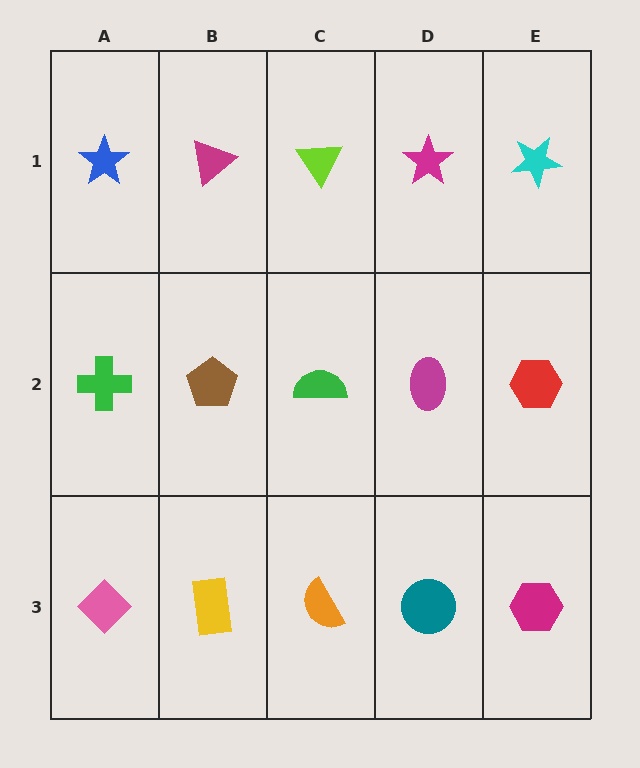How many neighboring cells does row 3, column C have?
3.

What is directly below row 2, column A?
A pink diamond.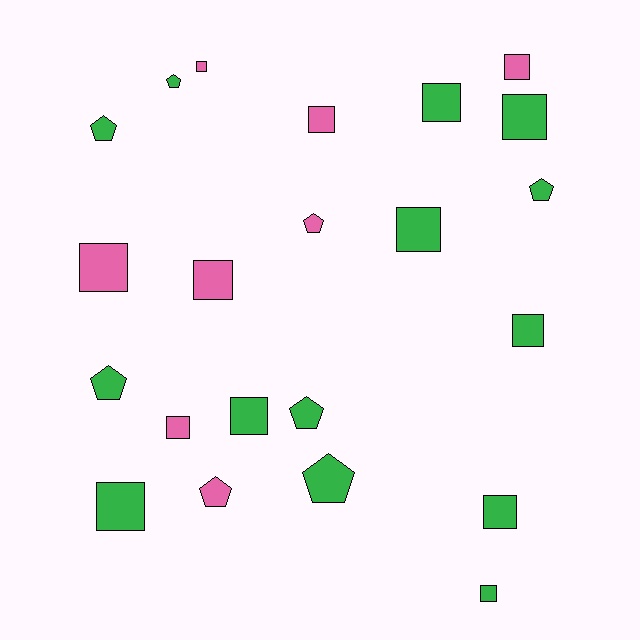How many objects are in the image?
There are 22 objects.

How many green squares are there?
There are 8 green squares.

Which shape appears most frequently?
Square, with 14 objects.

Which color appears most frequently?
Green, with 14 objects.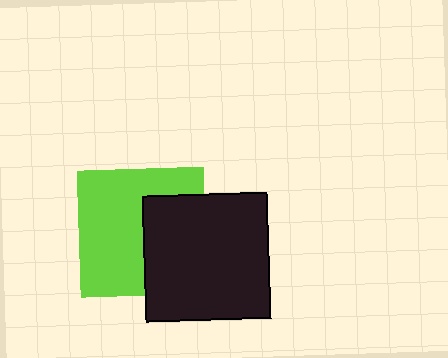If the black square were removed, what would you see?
You would see the complete lime square.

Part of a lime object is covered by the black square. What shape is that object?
It is a square.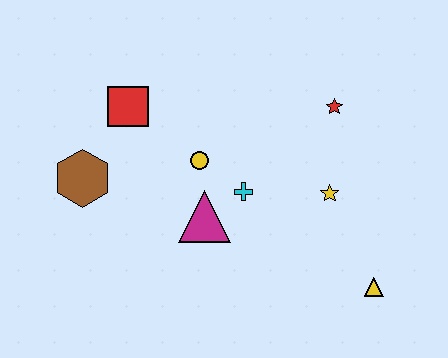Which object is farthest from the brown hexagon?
The yellow triangle is farthest from the brown hexagon.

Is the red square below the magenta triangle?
No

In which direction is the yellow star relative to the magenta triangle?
The yellow star is to the right of the magenta triangle.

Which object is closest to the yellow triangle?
The yellow star is closest to the yellow triangle.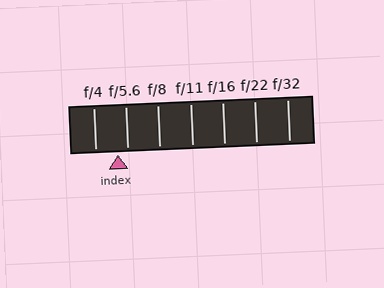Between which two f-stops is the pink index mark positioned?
The index mark is between f/4 and f/5.6.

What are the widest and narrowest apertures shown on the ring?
The widest aperture shown is f/4 and the narrowest is f/32.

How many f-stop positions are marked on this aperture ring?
There are 7 f-stop positions marked.